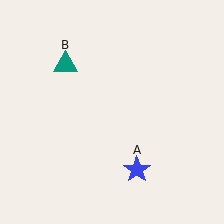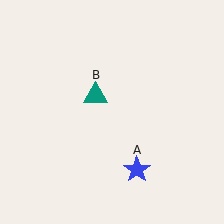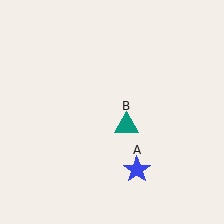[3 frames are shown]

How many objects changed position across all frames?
1 object changed position: teal triangle (object B).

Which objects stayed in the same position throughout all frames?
Blue star (object A) remained stationary.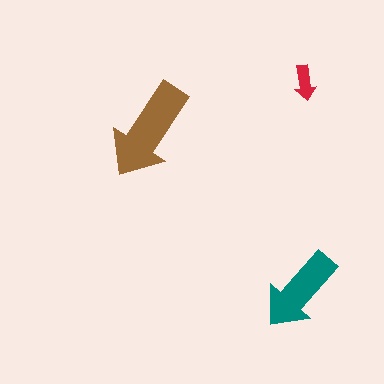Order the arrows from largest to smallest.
the brown one, the teal one, the red one.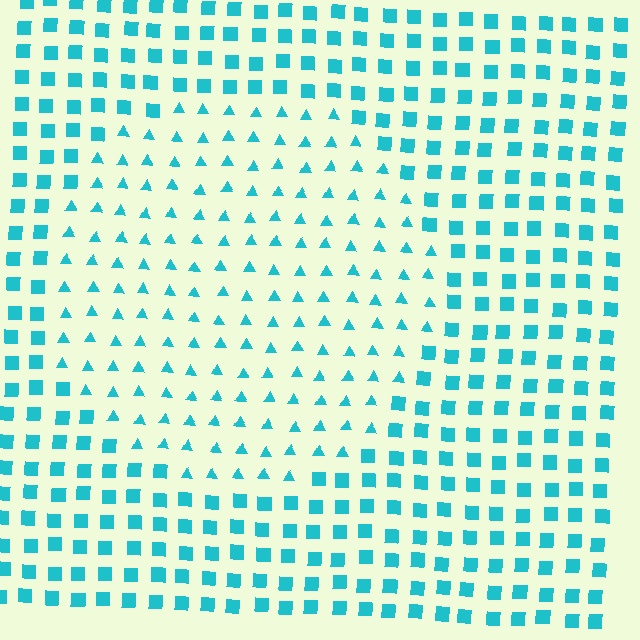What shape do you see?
I see a circle.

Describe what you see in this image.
The image is filled with small cyan elements arranged in a uniform grid. A circle-shaped region contains triangles, while the surrounding area contains squares. The boundary is defined purely by the change in element shape.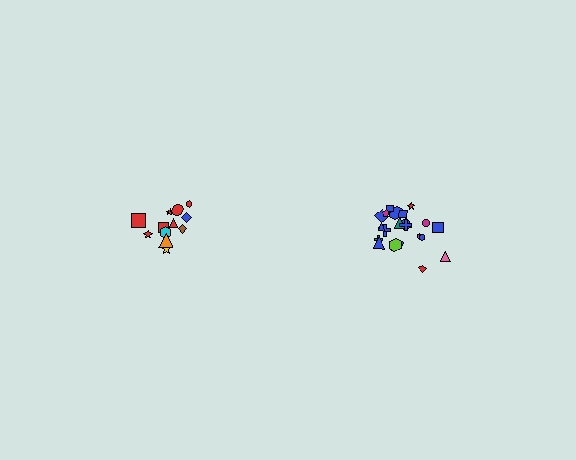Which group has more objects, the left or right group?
The right group.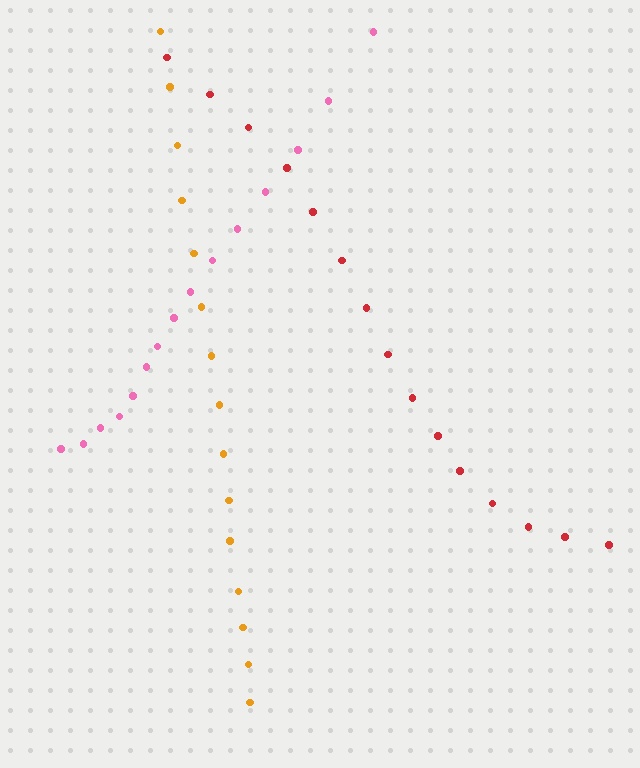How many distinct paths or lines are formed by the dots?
There are 3 distinct paths.